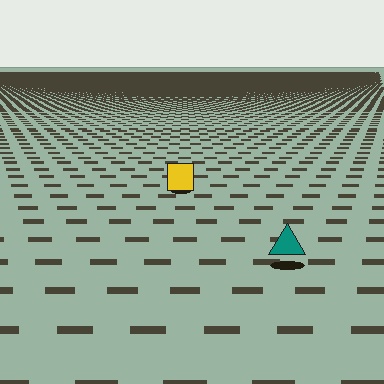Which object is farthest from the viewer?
The yellow square is farthest from the viewer. It appears smaller and the ground texture around it is denser.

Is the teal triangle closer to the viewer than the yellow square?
Yes. The teal triangle is closer — you can tell from the texture gradient: the ground texture is coarser near it.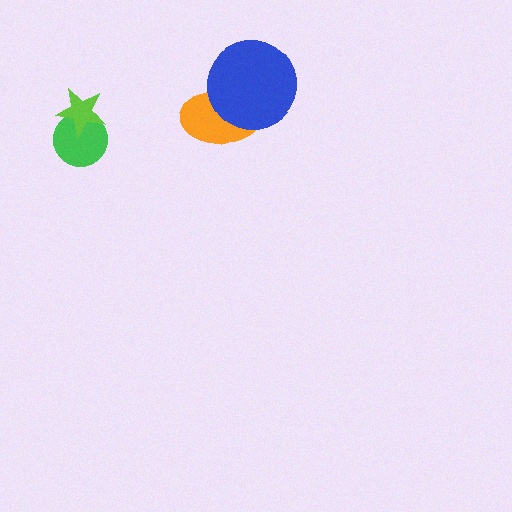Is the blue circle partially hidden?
No, no other shape covers it.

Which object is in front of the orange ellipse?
The blue circle is in front of the orange ellipse.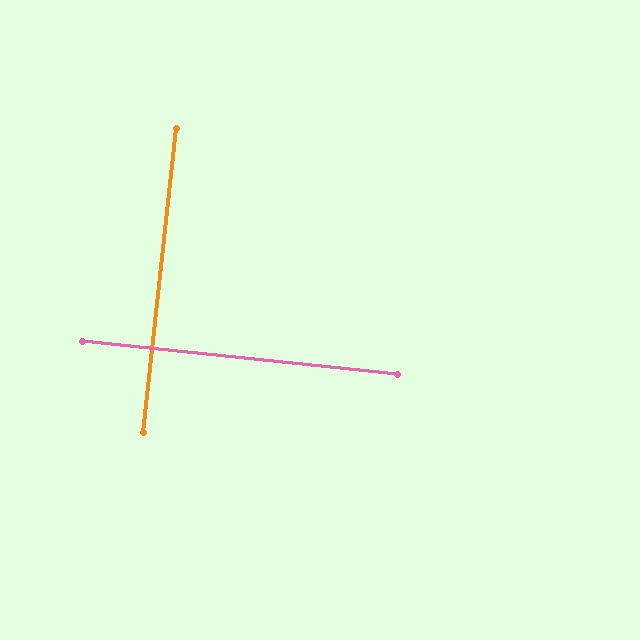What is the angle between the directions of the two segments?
Approximately 90 degrees.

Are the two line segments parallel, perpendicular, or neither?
Perpendicular — they meet at approximately 90°.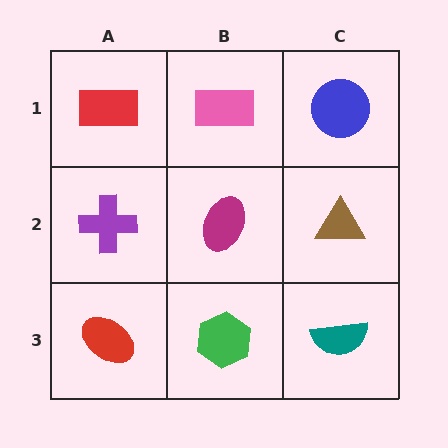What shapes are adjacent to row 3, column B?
A magenta ellipse (row 2, column B), a red ellipse (row 3, column A), a teal semicircle (row 3, column C).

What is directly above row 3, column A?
A purple cross.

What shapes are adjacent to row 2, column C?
A blue circle (row 1, column C), a teal semicircle (row 3, column C), a magenta ellipse (row 2, column B).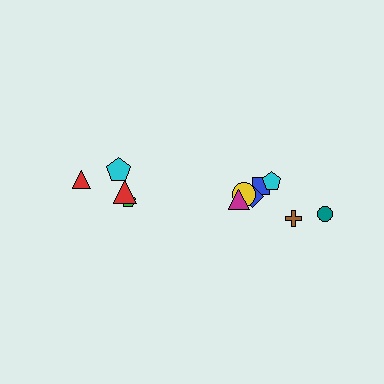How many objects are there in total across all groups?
There are 11 objects.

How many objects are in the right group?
There are 7 objects.